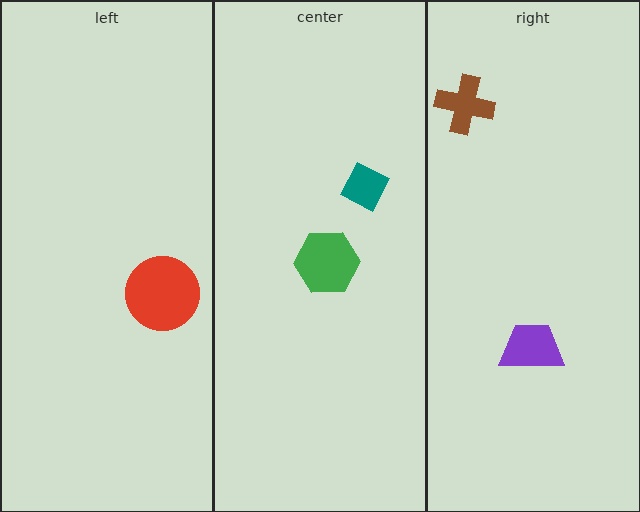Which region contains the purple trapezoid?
The right region.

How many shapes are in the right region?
2.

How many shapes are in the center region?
2.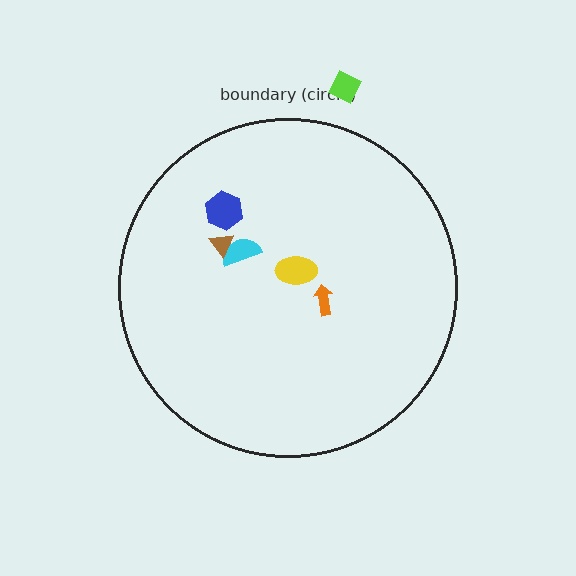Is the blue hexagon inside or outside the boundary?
Inside.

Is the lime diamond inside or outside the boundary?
Outside.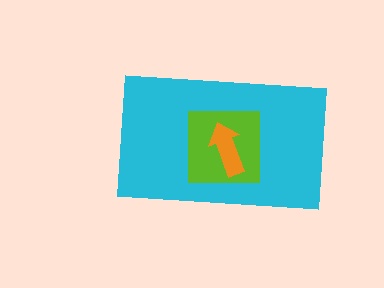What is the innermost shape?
The orange arrow.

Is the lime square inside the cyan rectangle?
Yes.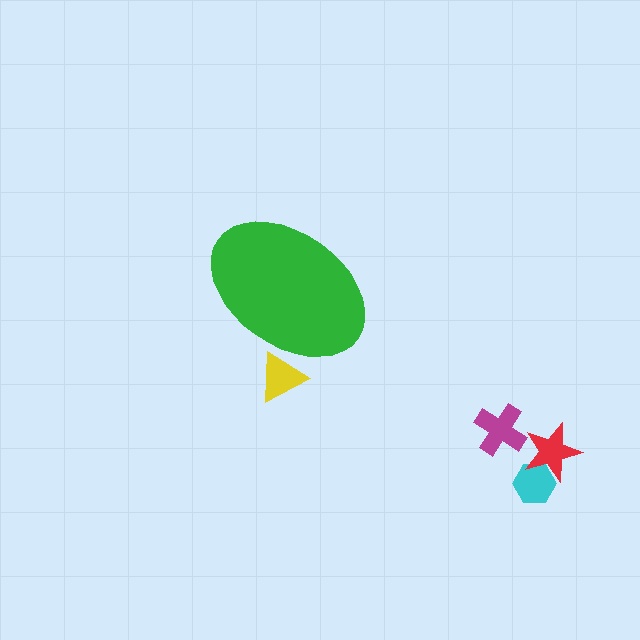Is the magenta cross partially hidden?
No, the magenta cross is fully visible.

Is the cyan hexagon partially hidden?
No, the cyan hexagon is fully visible.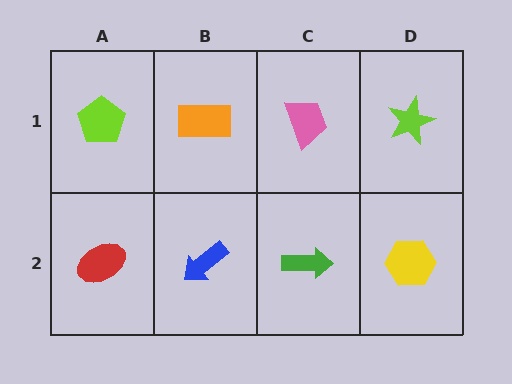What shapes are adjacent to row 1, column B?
A blue arrow (row 2, column B), a lime pentagon (row 1, column A), a pink trapezoid (row 1, column C).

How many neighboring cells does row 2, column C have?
3.